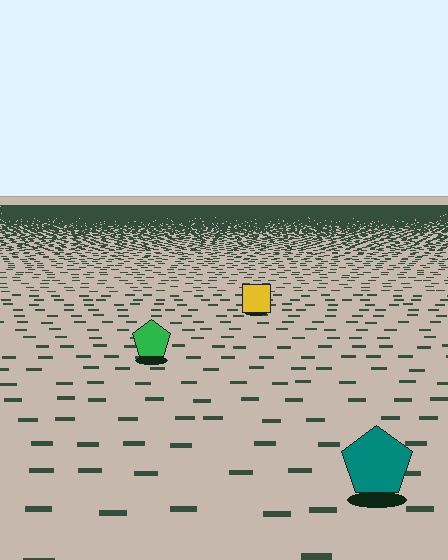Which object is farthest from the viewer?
The yellow square is farthest from the viewer. It appears smaller and the ground texture around it is denser.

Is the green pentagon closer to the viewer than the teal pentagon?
No. The teal pentagon is closer — you can tell from the texture gradient: the ground texture is coarser near it.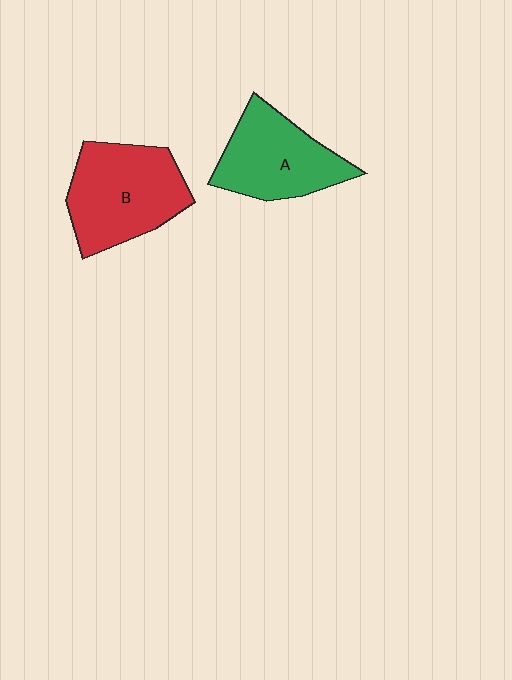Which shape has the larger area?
Shape B (red).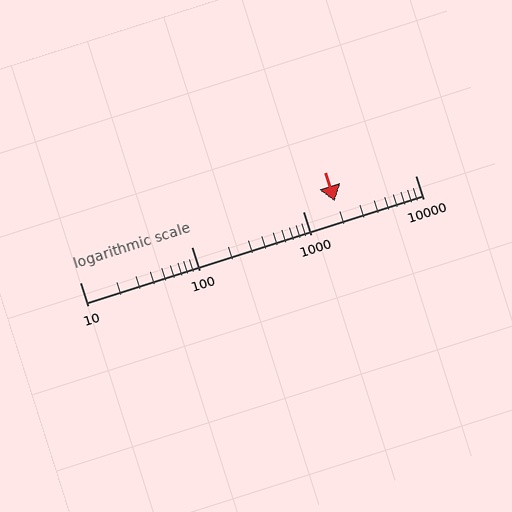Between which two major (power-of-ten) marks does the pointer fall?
The pointer is between 1000 and 10000.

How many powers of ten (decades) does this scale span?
The scale spans 3 decades, from 10 to 10000.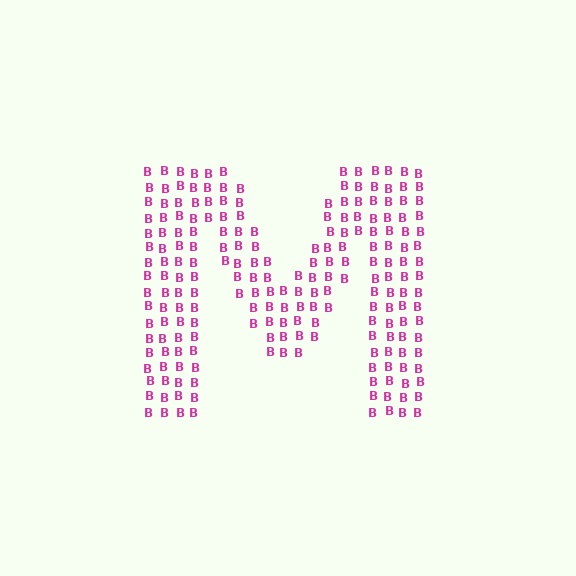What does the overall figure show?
The overall figure shows the letter M.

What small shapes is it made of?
It is made of small letter B's.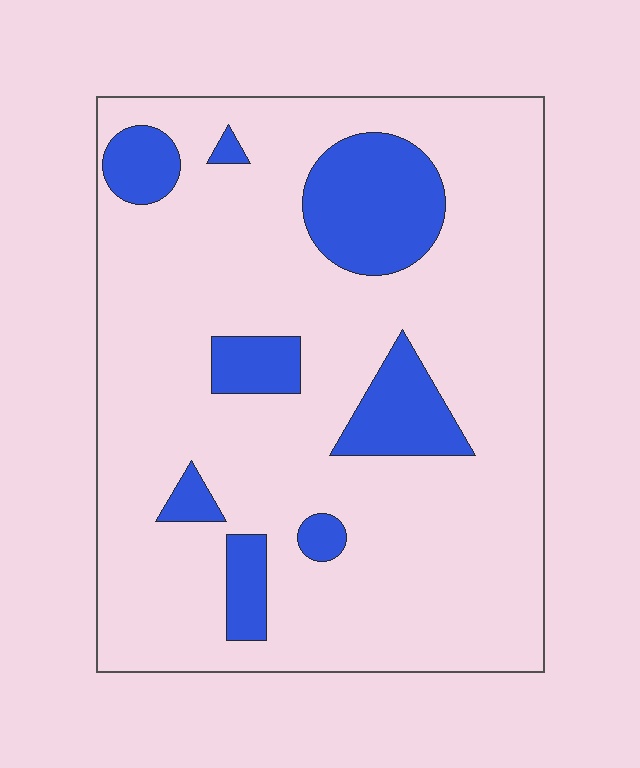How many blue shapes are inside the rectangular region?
8.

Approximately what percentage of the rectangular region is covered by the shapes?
Approximately 15%.